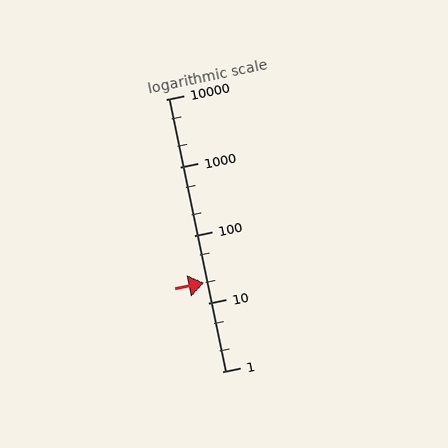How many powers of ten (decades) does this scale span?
The scale spans 4 decades, from 1 to 10000.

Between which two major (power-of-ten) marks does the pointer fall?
The pointer is between 10 and 100.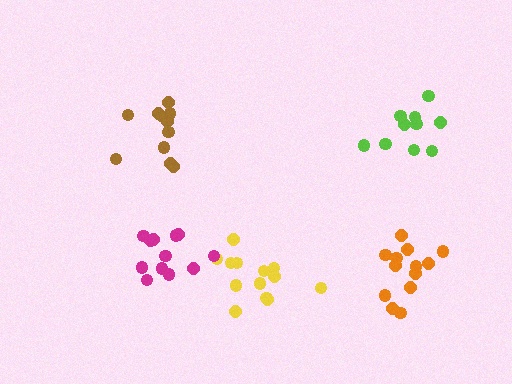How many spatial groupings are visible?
There are 5 spatial groupings.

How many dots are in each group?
Group 1: 13 dots, Group 2: 13 dots, Group 3: 10 dots, Group 4: 12 dots, Group 5: 11 dots (59 total).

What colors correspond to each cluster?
The clusters are colored: orange, yellow, lime, magenta, brown.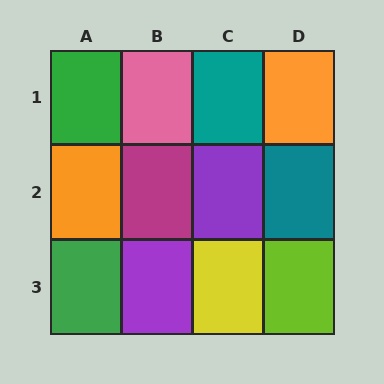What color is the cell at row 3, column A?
Green.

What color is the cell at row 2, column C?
Purple.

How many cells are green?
2 cells are green.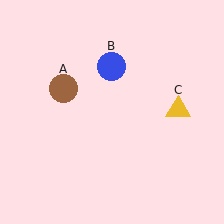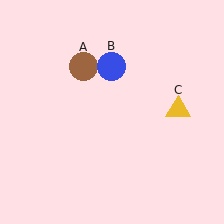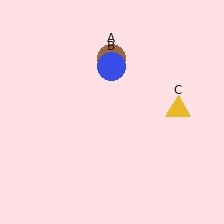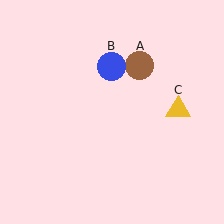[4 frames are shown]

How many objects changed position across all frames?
1 object changed position: brown circle (object A).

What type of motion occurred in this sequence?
The brown circle (object A) rotated clockwise around the center of the scene.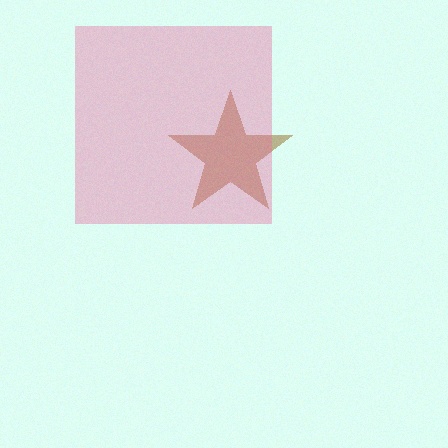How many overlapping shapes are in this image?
There are 2 overlapping shapes in the image.